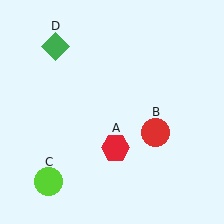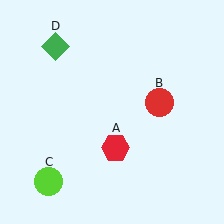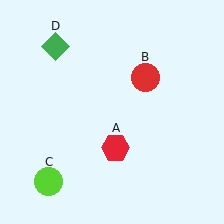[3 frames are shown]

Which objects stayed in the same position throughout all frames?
Red hexagon (object A) and lime circle (object C) and green diamond (object D) remained stationary.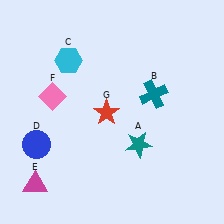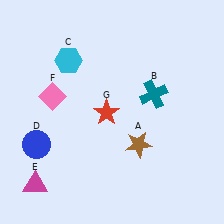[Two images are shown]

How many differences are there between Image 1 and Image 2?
There is 1 difference between the two images.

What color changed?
The star (A) changed from teal in Image 1 to brown in Image 2.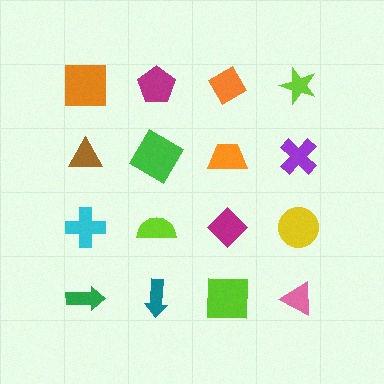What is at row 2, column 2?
A green diamond.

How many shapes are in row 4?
4 shapes.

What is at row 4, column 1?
A green arrow.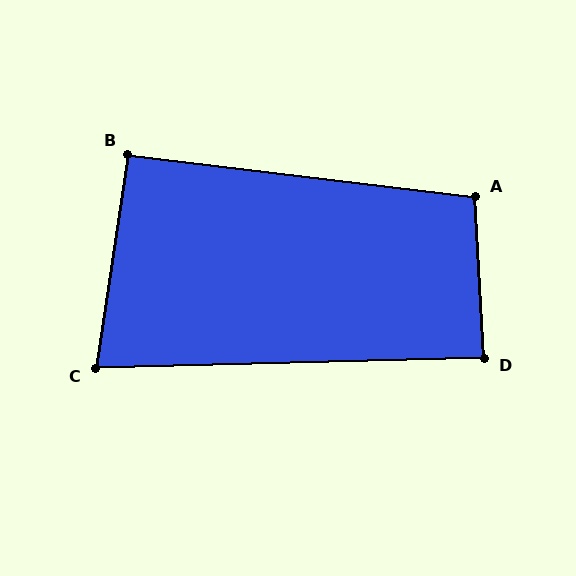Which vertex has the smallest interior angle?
C, at approximately 80 degrees.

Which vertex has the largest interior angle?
A, at approximately 100 degrees.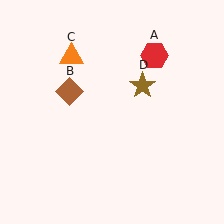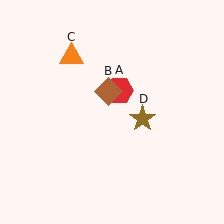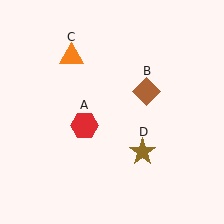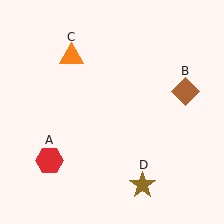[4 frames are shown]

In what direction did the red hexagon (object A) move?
The red hexagon (object A) moved down and to the left.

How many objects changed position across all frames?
3 objects changed position: red hexagon (object A), brown diamond (object B), brown star (object D).